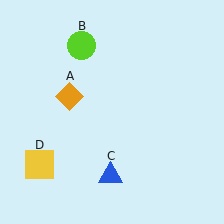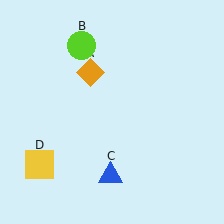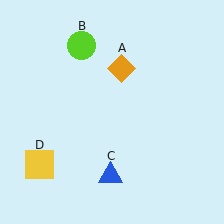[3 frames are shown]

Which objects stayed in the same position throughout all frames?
Lime circle (object B) and blue triangle (object C) and yellow square (object D) remained stationary.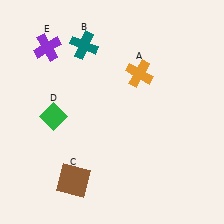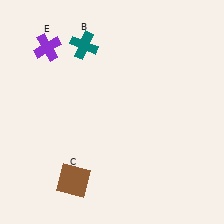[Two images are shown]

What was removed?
The green diamond (D), the orange cross (A) were removed in Image 2.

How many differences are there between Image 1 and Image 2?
There are 2 differences between the two images.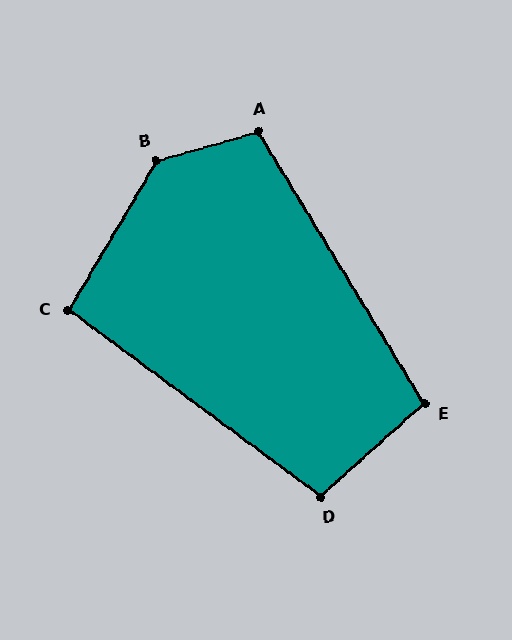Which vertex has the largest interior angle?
B, at approximately 136 degrees.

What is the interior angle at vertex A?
Approximately 106 degrees (obtuse).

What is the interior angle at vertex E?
Approximately 101 degrees (obtuse).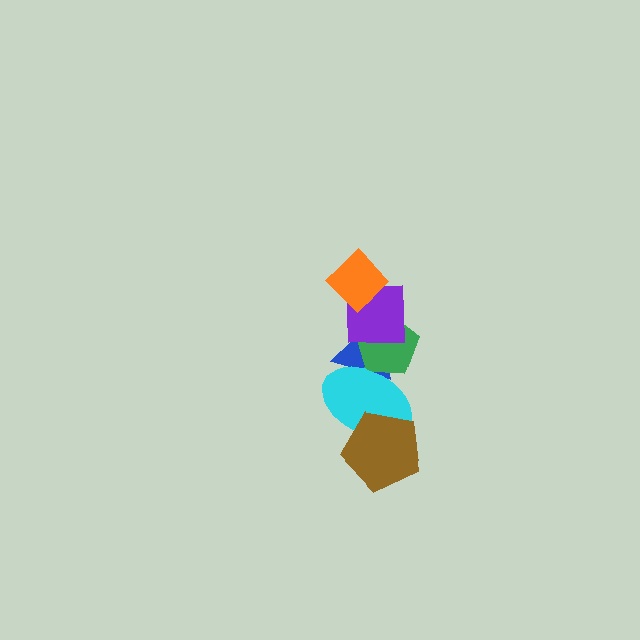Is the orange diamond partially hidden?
No, no other shape covers it.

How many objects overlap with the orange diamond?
1 object overlaps with the orange diamond.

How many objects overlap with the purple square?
3 objects overlap with the purple square.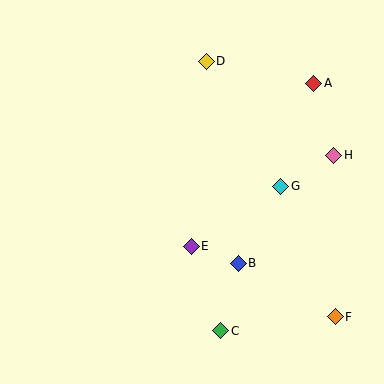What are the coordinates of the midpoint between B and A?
The midpoint between B and A is at (276, 173).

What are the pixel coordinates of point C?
Point C is at (221, 331).